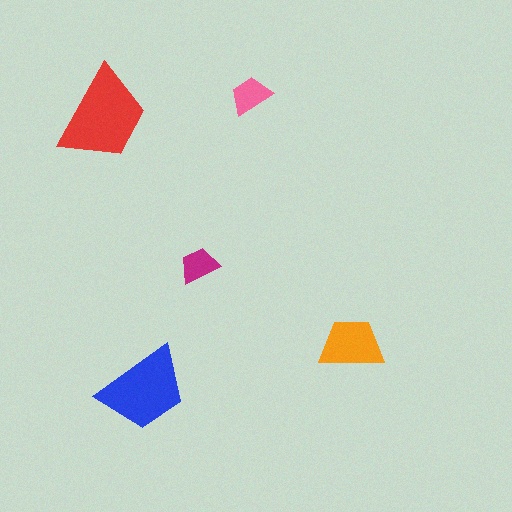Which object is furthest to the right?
The orange trapezoid is rightmost.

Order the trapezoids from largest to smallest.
the red one, the blue one, the orange one, the pink one, the magenta one.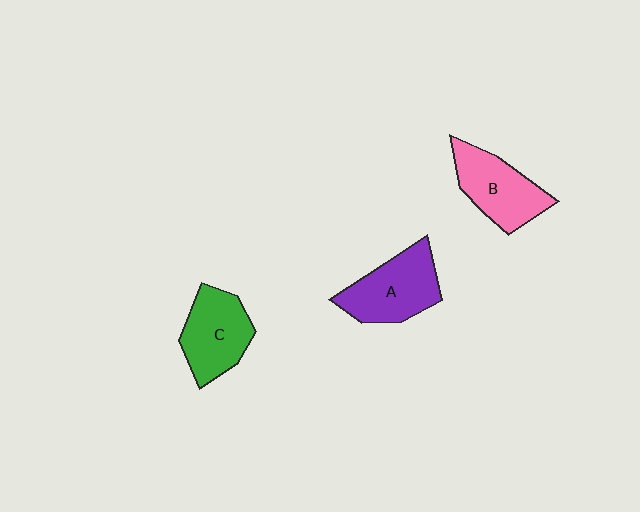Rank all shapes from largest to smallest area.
From largest to smallest: A (purple), B (pink), C (green).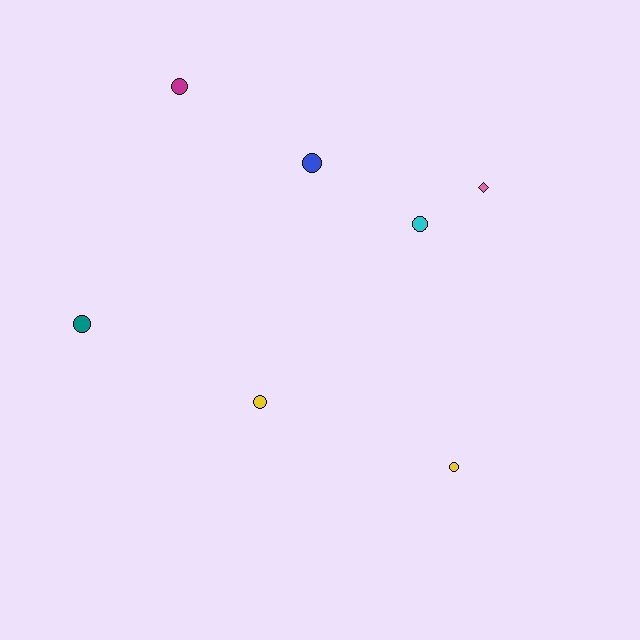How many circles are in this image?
There are 6 circles.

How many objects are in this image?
There are 7 objects.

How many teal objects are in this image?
There is 1 teal object.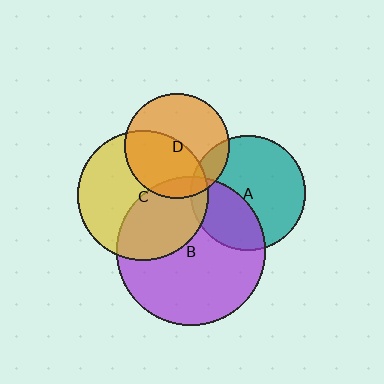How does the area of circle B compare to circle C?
Approximately 1.3 times.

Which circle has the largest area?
Circle B (purple).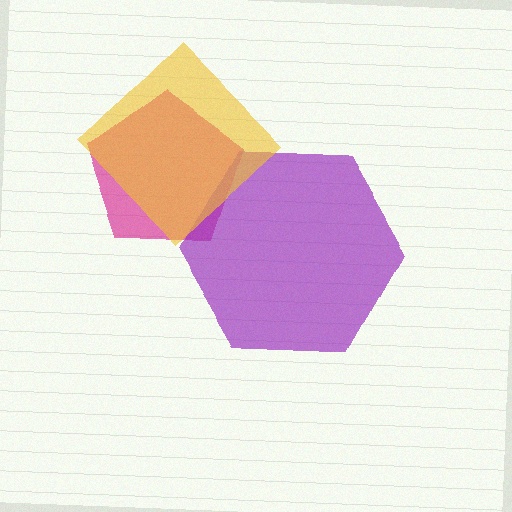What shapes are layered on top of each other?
The layered shapes are: a magenta pentagon, a purple hexagon, a yellow diamond.